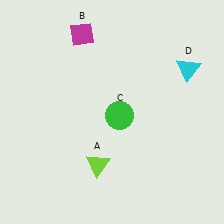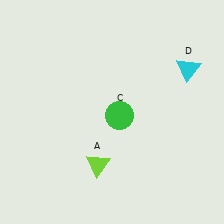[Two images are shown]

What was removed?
The magenta diamond (B) was removed in Image 2.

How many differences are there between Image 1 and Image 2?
There is 1 difference between the two images.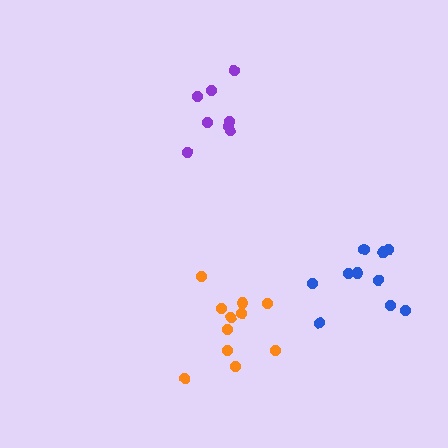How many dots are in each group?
Group 1: 11 dots, Group 2: 10 dots, Group 3: 8 dots (29 total).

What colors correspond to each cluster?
The clusters are colored: orange, blue, purple.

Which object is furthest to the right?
The blue cluster is rightmost.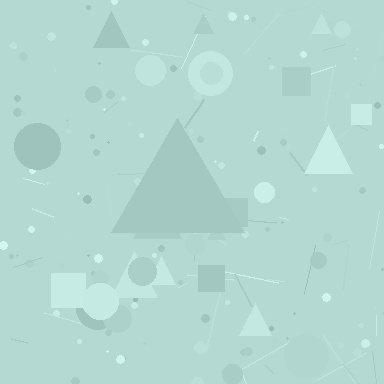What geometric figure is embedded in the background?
A triangle is embedded in the background.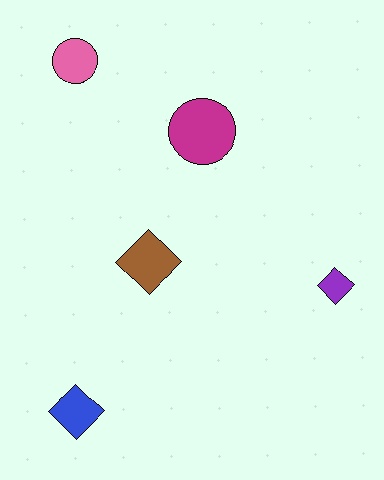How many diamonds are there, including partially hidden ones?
There are 3 diamonds.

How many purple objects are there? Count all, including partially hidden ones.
There is 1 purple object.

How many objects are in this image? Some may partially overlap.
There are 5 objects.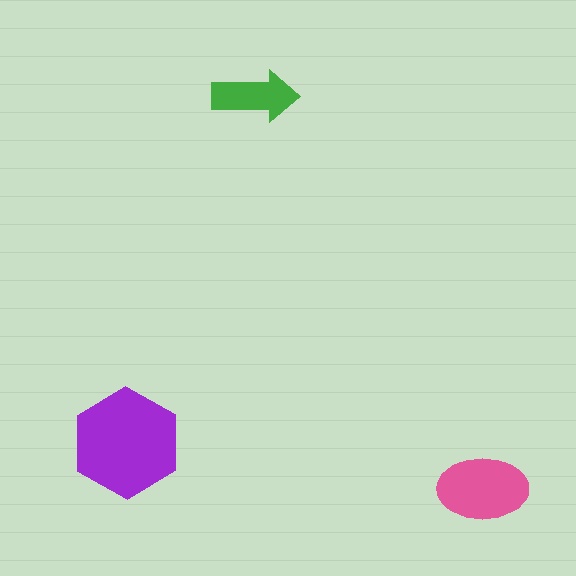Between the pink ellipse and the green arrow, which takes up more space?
The pink ellipse.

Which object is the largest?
The purple hexagon.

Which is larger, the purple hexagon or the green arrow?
The purple hexagon.